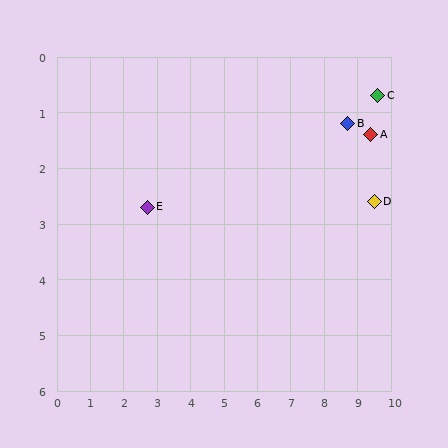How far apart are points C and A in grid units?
Points C and A are about 0.7 grid units apart.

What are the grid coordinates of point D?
Point D is at approximately (9.5, 2.6).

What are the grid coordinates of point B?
Point B is at approximately (8.7, 1.2).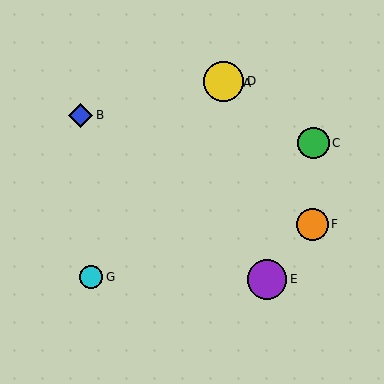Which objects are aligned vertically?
Objects A, D are aligned vertically.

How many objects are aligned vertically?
2 objects (A, D) are aligned vertically.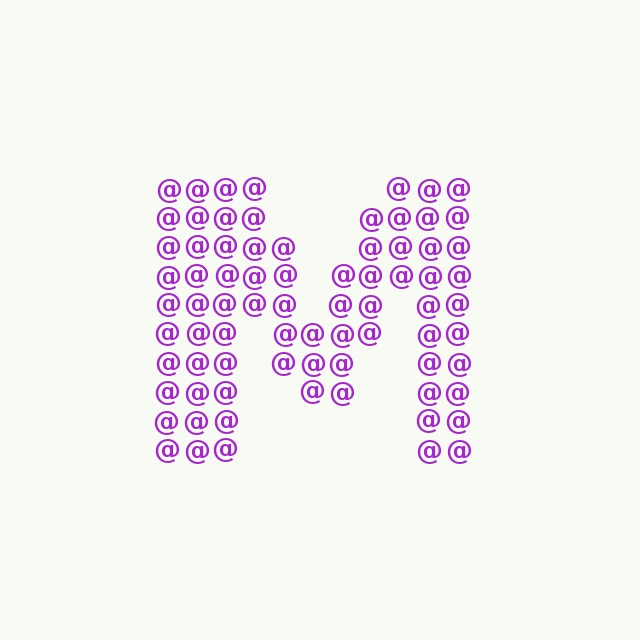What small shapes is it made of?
It is made of small at signs.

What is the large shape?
The large shape is the letter M.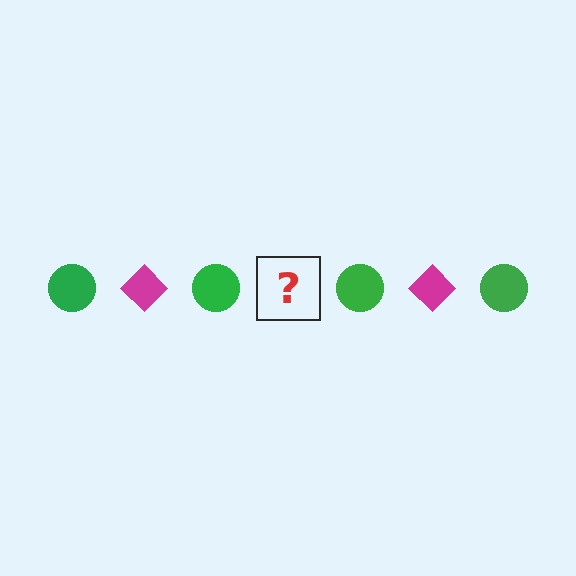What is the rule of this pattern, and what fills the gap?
The rule is that the pattern alternates between green circle and magenta diamond. The gap should be filled with a magenta diamond.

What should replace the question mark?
The question mark should be replaced with a magenta diamond.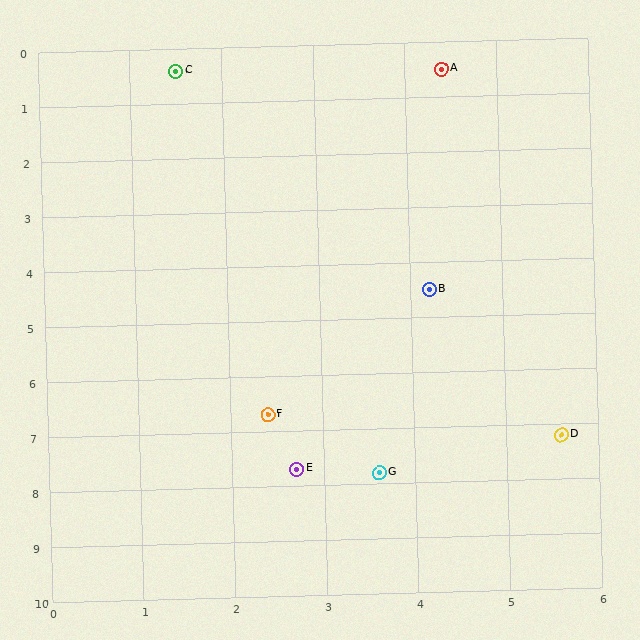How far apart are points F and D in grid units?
Points F and D are about 3.2 grid units apart.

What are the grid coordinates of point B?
Point B is at approximately (4.2, 4.5).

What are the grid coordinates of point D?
Point D is at approximately (5.6, 7.2).